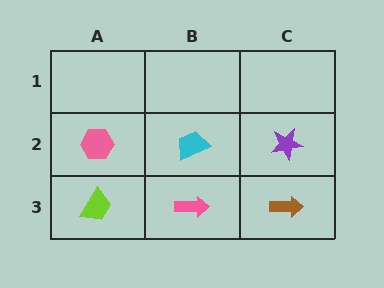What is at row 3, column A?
A lime trapezoid.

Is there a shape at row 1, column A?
No, that cell is empty.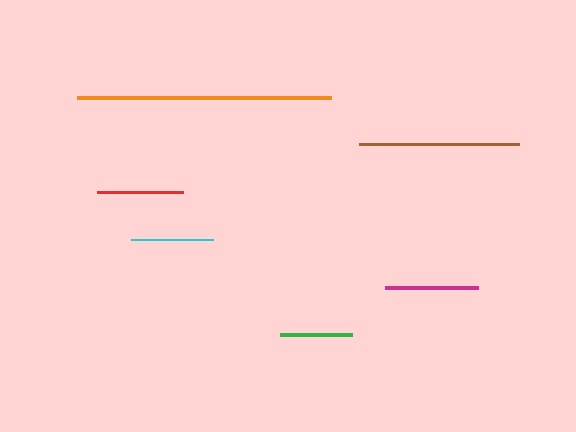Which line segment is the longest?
The orange line is the longest at approximately 255 pixels.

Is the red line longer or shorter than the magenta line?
The magenta line is longer than the red line.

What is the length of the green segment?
The green segment is approximately 72 pixels long.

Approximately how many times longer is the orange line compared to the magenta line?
The orange line is approximately 2.7 times the length of the magenta line.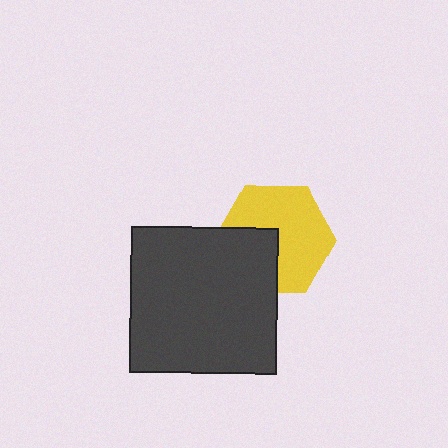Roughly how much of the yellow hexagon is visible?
Most of it is visible (roughly 66%).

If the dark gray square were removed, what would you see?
You would see the complete yellow hexagon.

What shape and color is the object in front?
The object in front is a dark gray square.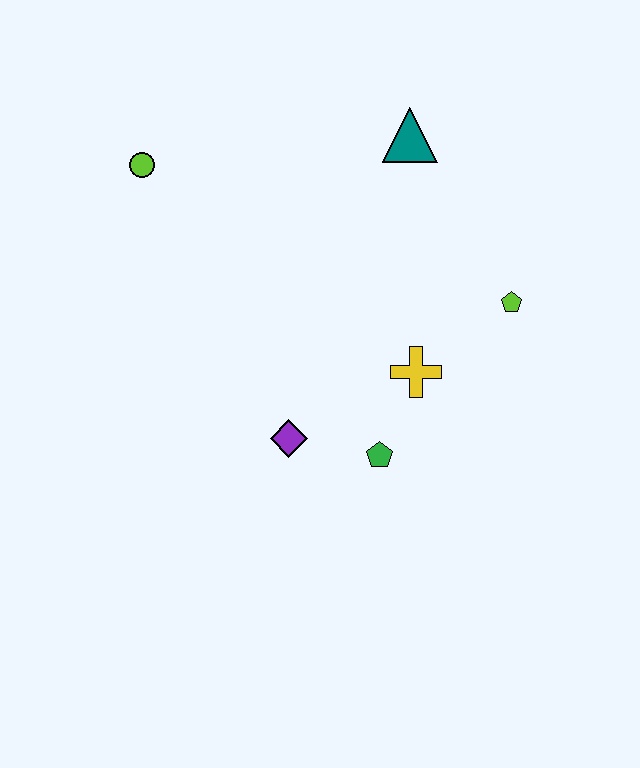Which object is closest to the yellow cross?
The green pentagon is closest to the yellow cross.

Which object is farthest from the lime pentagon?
The lime circle is farthest from the lime pentagon.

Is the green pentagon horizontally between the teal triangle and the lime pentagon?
No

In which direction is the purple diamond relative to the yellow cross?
The purple diamond is to the left of the yellow cross.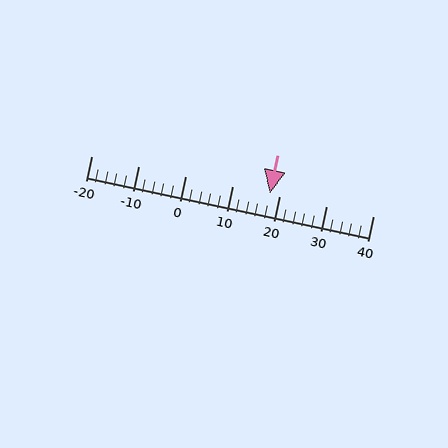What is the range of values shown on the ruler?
The ruler shows values from -20 to 40.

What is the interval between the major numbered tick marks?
The major tick marks are spaced 10 units apart.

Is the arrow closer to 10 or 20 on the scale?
The arrow is closer to 20.